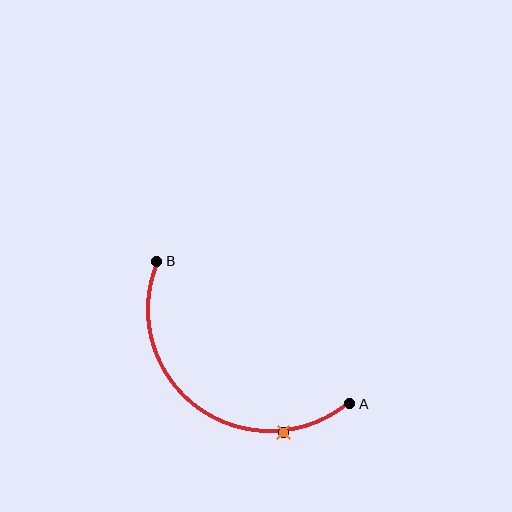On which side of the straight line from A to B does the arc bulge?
The arc bulges below and to the left of the straight line connecting A and B.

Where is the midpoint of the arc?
The arc midpoint is the point on the curve farthest from the straight line joining A and B. It sits below and to the left of that line.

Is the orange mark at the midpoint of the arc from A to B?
No. The orange mark lies on the arc but is closer to endpoint A. The arc midpoint would be at the point on the curve equidistant along the arc from both A and B.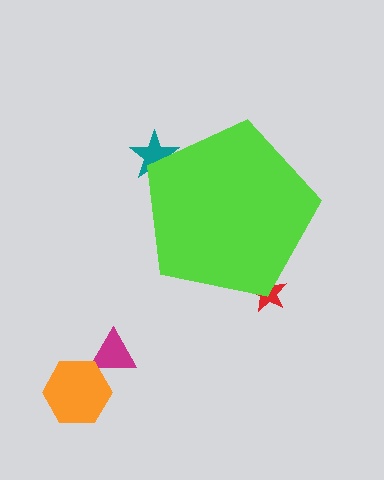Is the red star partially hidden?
Yes, the red star is partially hidden behind the lime pentagon.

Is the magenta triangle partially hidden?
No, the magenta triangle is fully visible.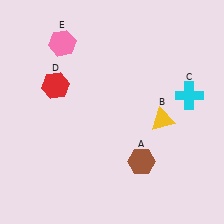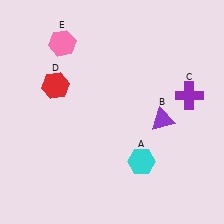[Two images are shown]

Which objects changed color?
A changed from brown to cyan. B changed from yellow to purple. C changed from cyan to purple.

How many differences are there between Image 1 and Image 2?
There are 3 differences between the two images.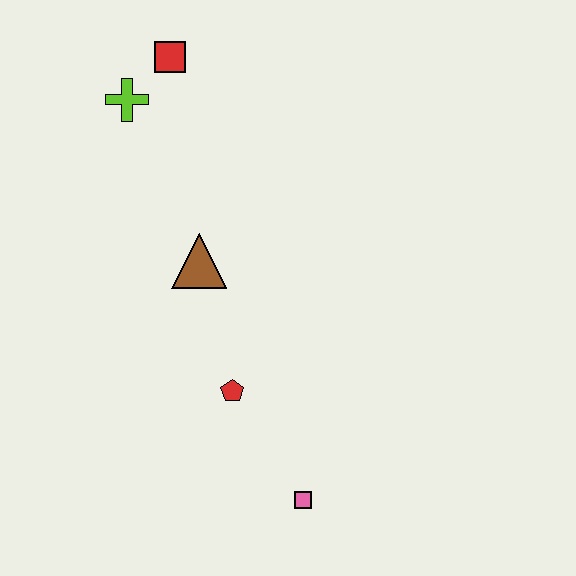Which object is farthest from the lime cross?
The pink square is farthest from the lime cross.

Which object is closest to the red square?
The lime cross is closest to the red square.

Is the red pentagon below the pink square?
No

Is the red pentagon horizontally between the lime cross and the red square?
No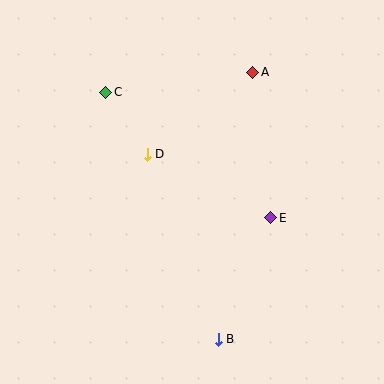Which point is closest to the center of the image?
Point D at (147, 154) is closest to the center.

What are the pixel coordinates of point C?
Point C is at (106, 92).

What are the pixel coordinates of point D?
Point D is at (147, 154).